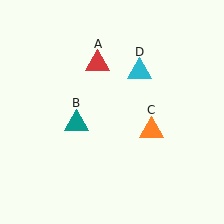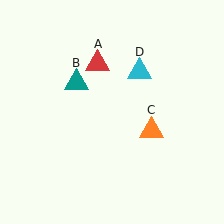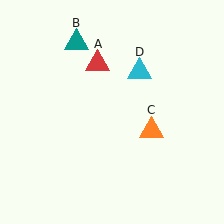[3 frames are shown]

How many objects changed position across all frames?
1 object changed position: teal triangle (object B).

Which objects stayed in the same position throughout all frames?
Red triangle (object A) and orange triangle (object C) and cyan triangle (object D) remained stationary.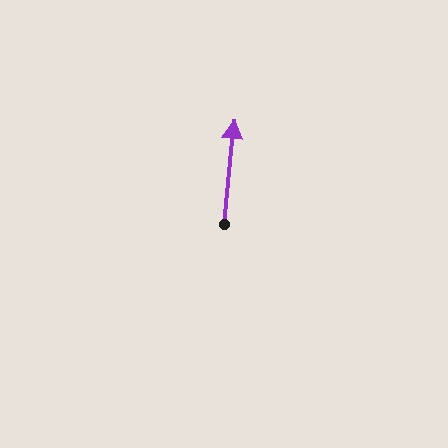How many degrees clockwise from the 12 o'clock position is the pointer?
Approximately 6 degrees.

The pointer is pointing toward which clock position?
Roughly 12 o'clock.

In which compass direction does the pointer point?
North.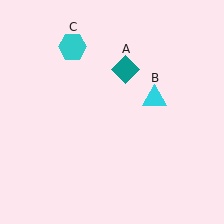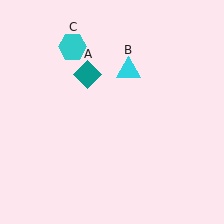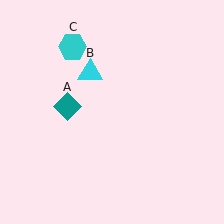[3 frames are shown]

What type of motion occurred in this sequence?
The teal diamond (object A), cyan triangle (object B) rotated counterclockwise around the center of the scene.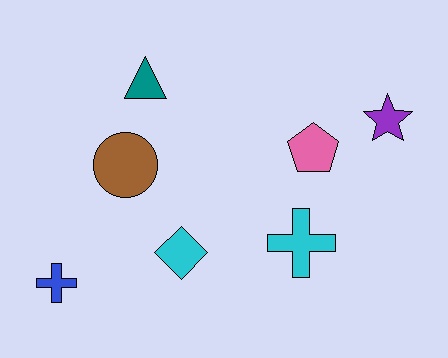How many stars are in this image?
There is 1 star.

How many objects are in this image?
There are 7 objects.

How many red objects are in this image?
There are no red objects.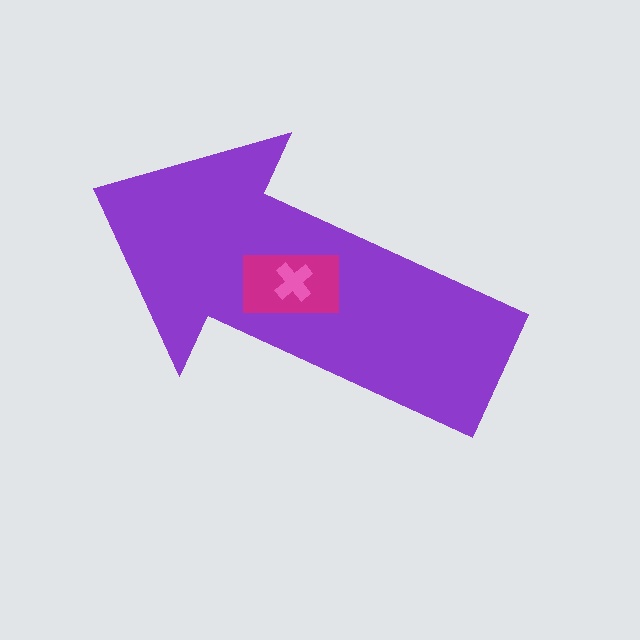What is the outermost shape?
The purple arrow.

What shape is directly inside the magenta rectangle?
The pink cross.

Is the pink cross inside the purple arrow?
Yes.